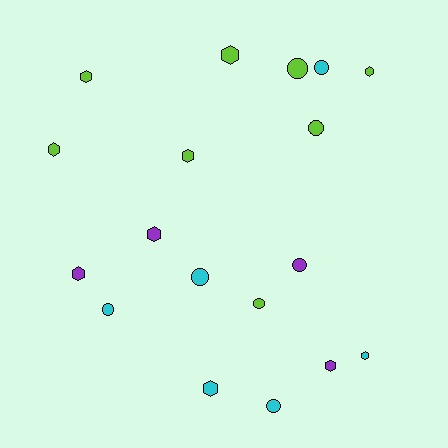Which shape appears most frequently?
Hexagon, with 10 objects.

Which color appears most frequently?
Lime, with 8 objects.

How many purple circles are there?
There is 1 purple circle.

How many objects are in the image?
There are 18 objects.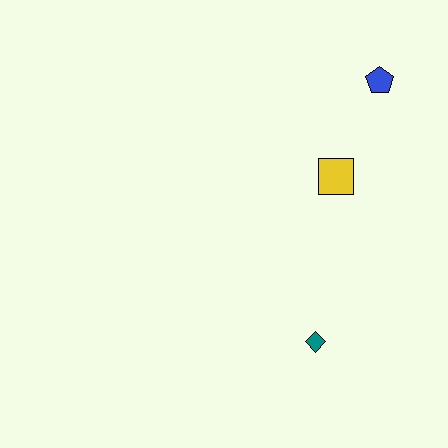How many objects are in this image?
There are 3 objects.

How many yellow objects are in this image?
There is 1 yellow object.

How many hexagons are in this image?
There are no hexagons.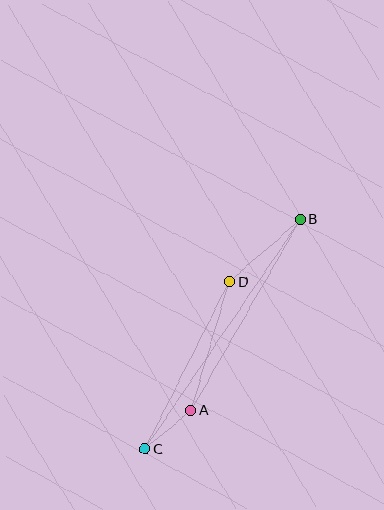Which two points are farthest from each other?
Points B and C are farthest from each other.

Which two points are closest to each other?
Points A and C are closest to each other.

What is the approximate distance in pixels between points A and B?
The distance between A and B is approximately 220 pixels.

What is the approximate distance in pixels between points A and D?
The distance between A and D is approximately 134 pixels.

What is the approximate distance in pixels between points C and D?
The distance between C and D is approximately 188 pixels.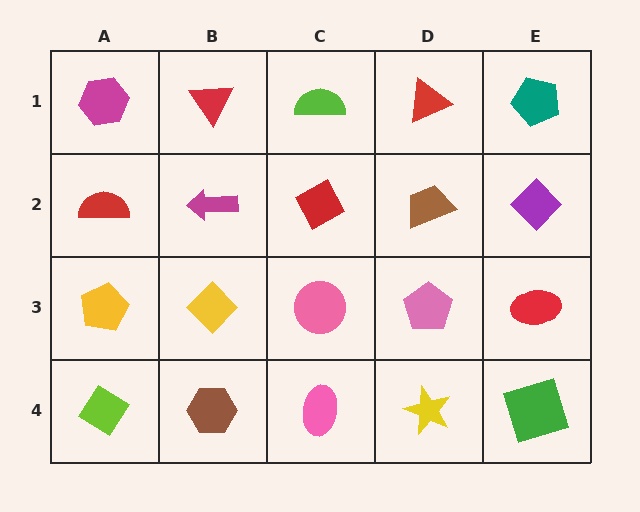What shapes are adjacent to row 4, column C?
A pink circle (row 3, column C), a brown hexagon (row 4, column B), a yellow star (row 4, column D).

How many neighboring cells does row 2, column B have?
4.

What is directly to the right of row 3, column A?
A yellow diamond.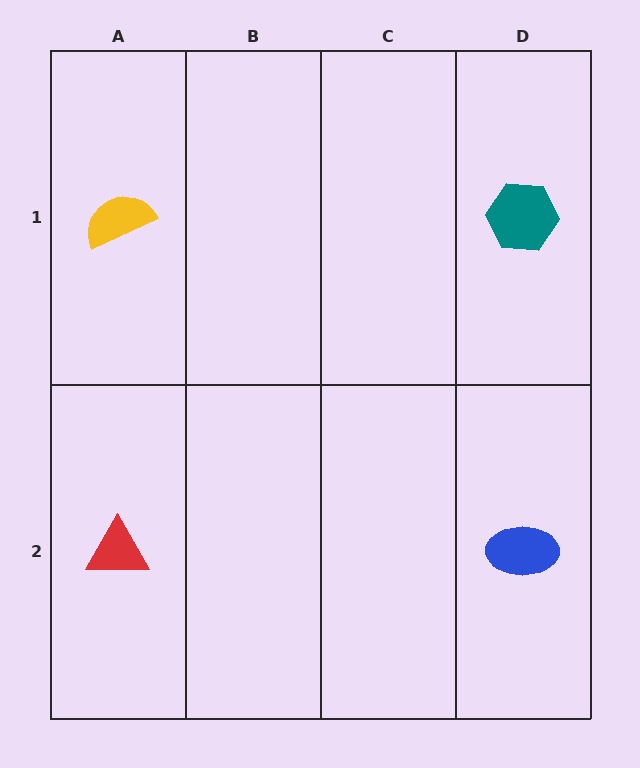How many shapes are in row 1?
2 shapes.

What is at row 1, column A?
A yellow semicircle.